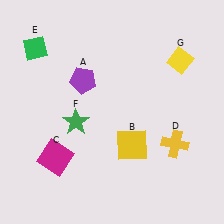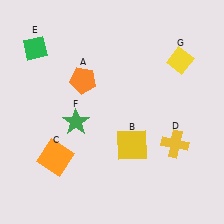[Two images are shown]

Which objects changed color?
A changed from purple to orange. C changed from magenta to orange.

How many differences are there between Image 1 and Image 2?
There are 2 differences between the two images.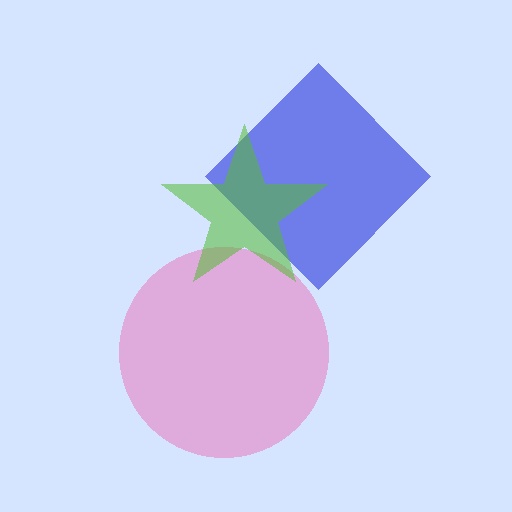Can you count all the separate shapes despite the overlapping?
Yes, there are 3 separate shapes.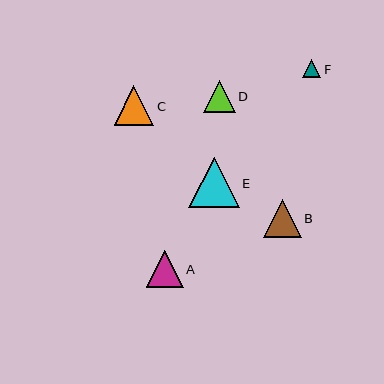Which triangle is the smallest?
Triangle F is the smallest with a size of approximately 18 pixels.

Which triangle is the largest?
Triangle E is the largest with a size of approximately 50 pixels.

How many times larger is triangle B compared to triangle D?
Triangle B is approximately 1.2 times the size of triangle D.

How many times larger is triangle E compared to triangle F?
Triangle E is approximately 2.8 times the size of triangle F.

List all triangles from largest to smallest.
From largest to smallest: E, C, A, B, D, F.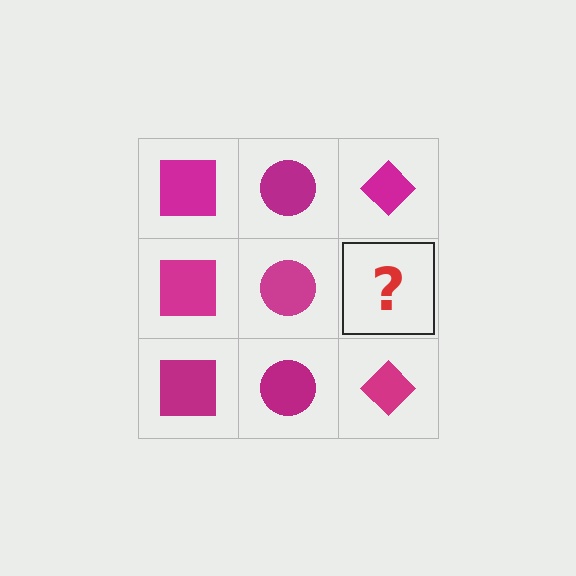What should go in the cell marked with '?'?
The missing cell should contain a magenta diamond.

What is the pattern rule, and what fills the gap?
The rule is that each column has a consistent shape. The gap should be filled with a magenta diamond.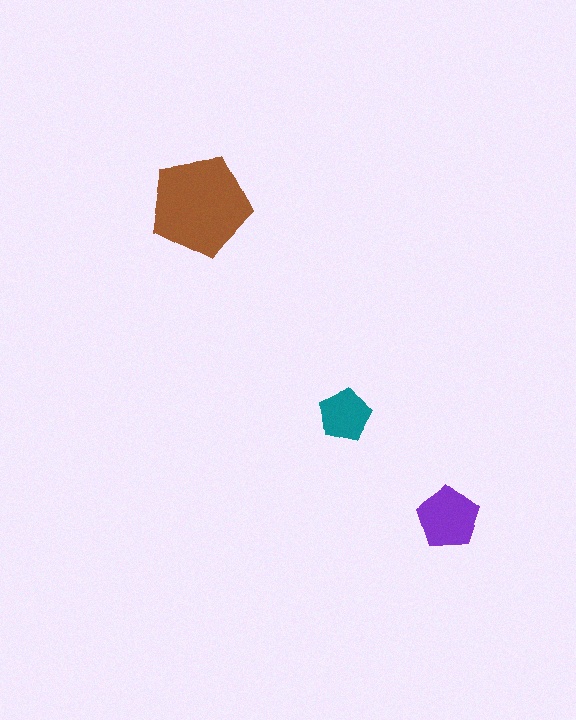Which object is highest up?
The brown pentagon is topmost.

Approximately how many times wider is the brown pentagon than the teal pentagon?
About 2 times wider.